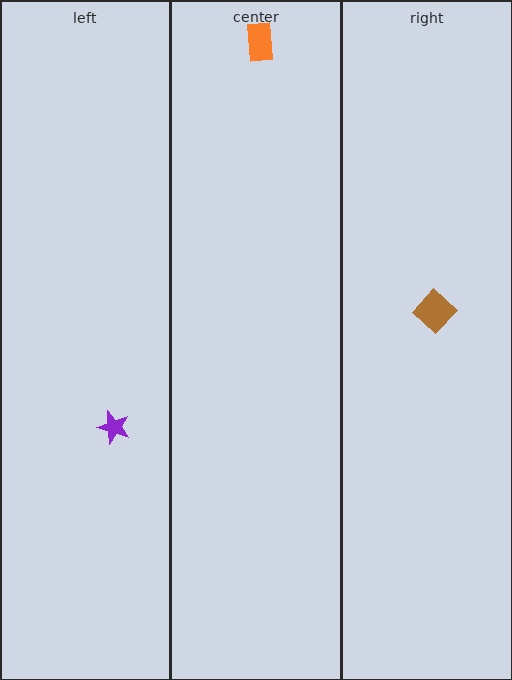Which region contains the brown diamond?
The right region.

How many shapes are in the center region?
1.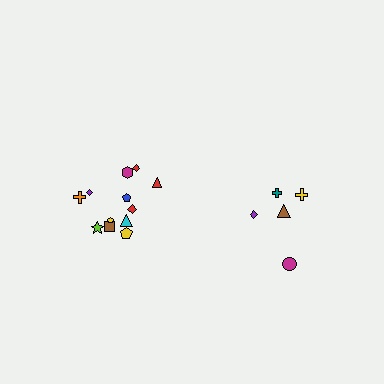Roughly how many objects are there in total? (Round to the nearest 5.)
Roughly 15 objects in total.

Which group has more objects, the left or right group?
The left group.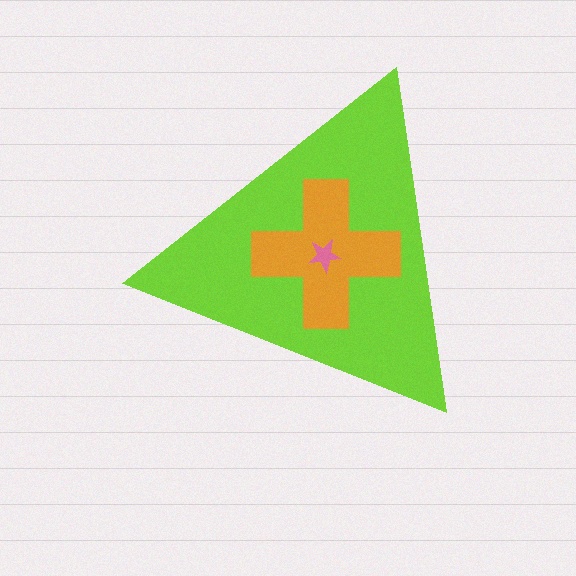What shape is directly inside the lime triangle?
The orange cross.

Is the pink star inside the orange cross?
Yes.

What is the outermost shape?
The lime triangle.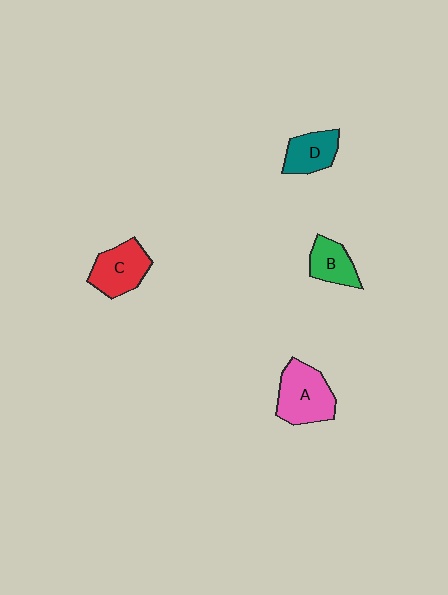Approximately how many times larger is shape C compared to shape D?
Approximately 1.3 times.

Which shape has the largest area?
Shape A (pink).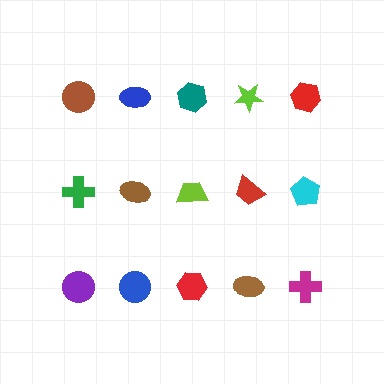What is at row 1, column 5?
A red hexagon.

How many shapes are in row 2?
5 shapes.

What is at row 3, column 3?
A red hexagon.